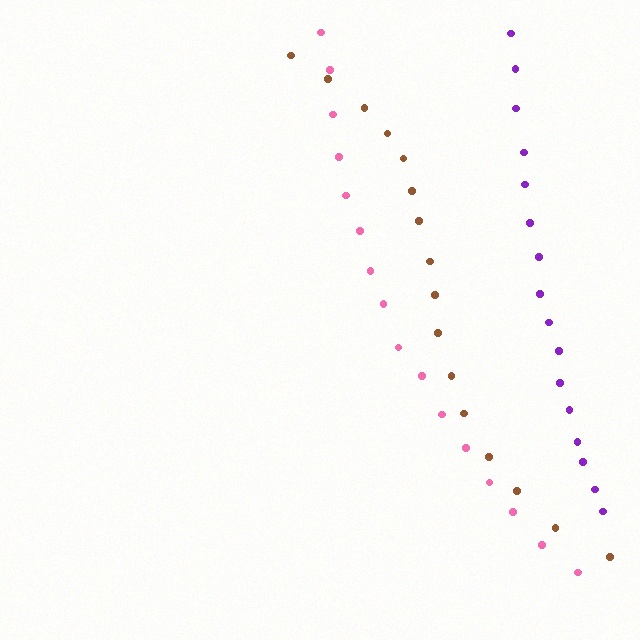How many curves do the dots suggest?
There are 3 distinct paths.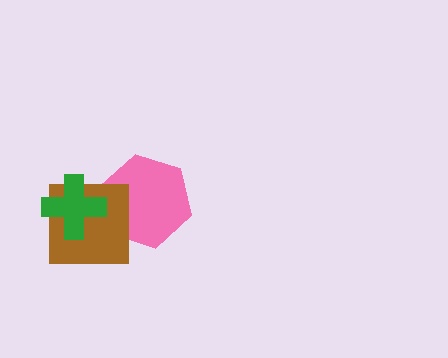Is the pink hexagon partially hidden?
Yes, it is partially covered by another shape.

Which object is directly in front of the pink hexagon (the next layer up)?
The brown square is directly in front of the pink hexagon.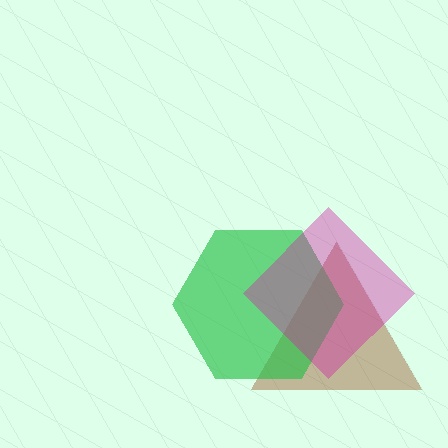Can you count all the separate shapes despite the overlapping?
Yes, there are 3 separate shapes.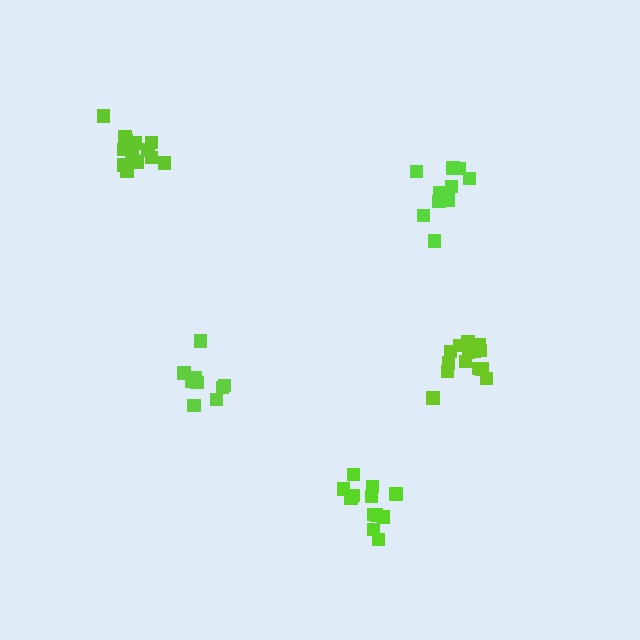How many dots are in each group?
Group 1: 11 dots, Group 2: 14 dots, Group 3: 9 dots, Group 4: 14 dots, Group 5: 12 dots (60 total).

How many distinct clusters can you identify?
There are 5 distinct clusters.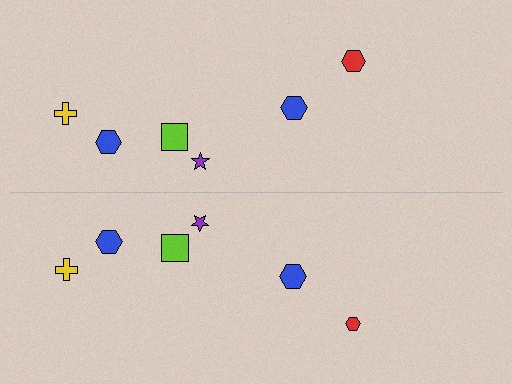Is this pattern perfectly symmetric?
No, the pattern is not perfectly symmetric. The red hexagon on the bottom side has a different size than its mirror counterpart.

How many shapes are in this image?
There are 12 shapes in this image.